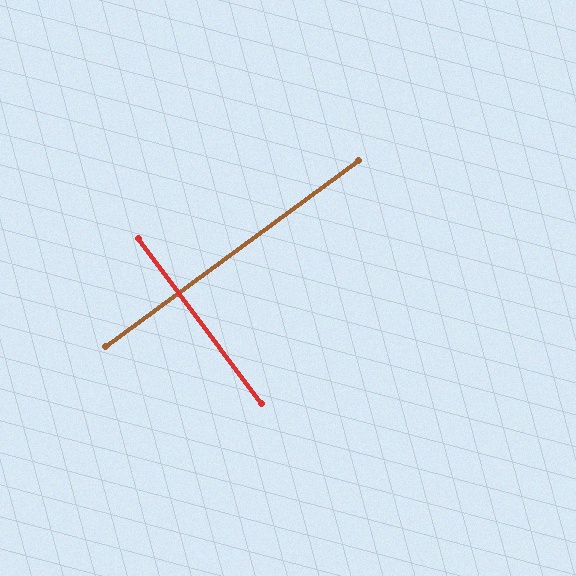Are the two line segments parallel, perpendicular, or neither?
Perpendicular — they meet at approximately 90°.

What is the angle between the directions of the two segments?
Approximately 90 degrees.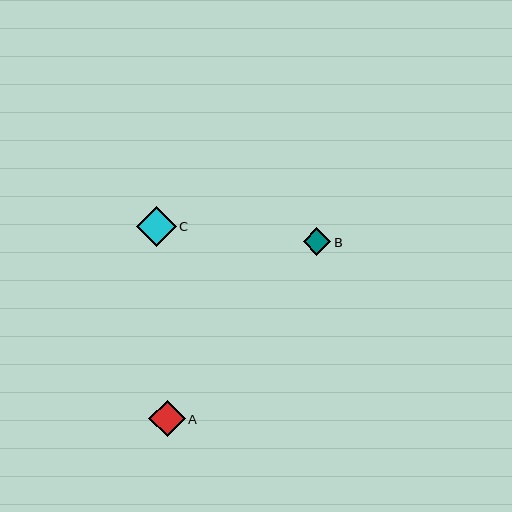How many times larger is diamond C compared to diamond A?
Diamond C is approximately 1.1 times the size of diamond A.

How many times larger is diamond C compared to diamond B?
Diamond C is approximately 1.4 times the size of diamond B.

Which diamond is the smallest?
Diamond B is the smallest with a size of approximately 28 pixels.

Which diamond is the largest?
Diamond C is the largest with a size of approximately 40 pixels.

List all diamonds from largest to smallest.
From largest to smallest: C, A, B.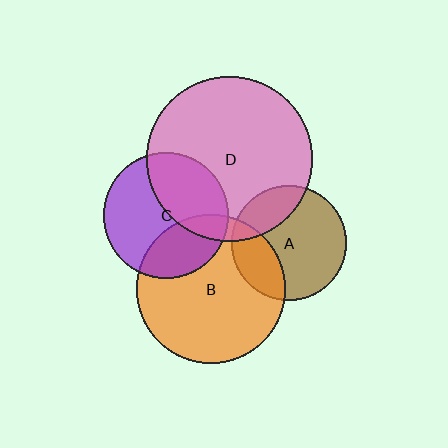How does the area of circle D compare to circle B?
Approximately 1.2 times.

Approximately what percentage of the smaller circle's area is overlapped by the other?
Approximately 40%.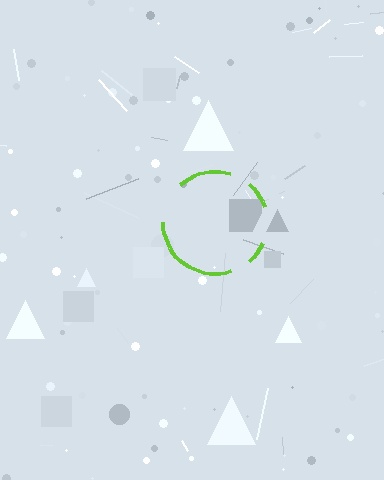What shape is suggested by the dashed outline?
The dashed outline suggests a circle.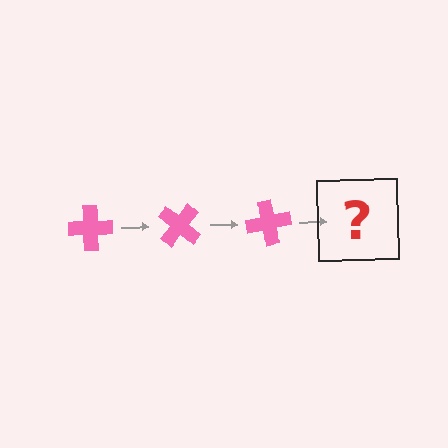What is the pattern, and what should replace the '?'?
The pattern is that the cross rotates 40 degrees each step. The '?' should be a pink cross rotated 120 degrees.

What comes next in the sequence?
The next element should be a pink cross rotated 120 degrees.